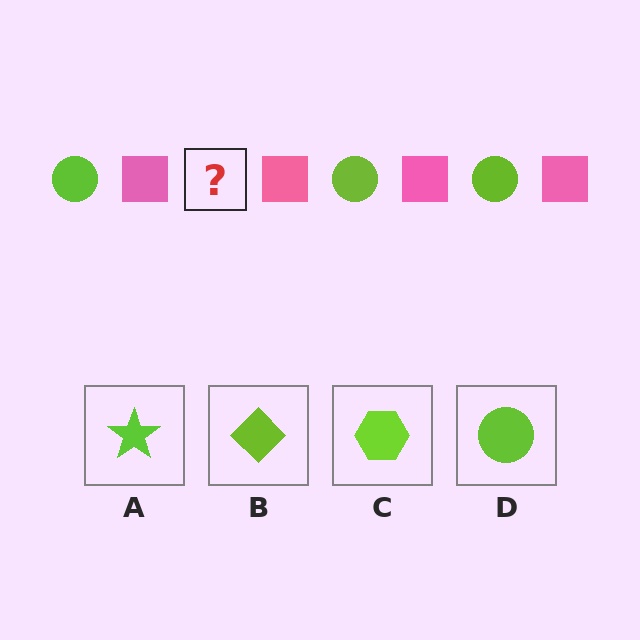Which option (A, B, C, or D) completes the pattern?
D.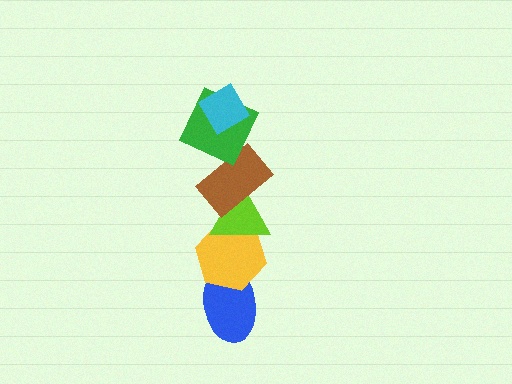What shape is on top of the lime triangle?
The brown rectangle is on top of the lime triangle.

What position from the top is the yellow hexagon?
The yellow hexagon is 5th from the top.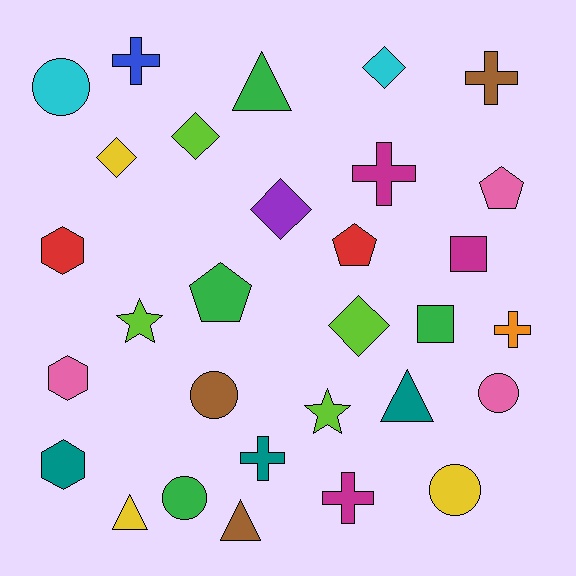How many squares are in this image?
There are 2 squares.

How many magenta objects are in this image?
There are 3 magenta objects.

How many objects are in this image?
There are 30 objects.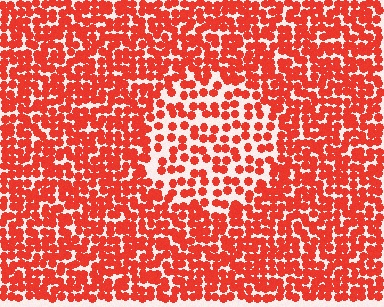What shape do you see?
I see a circle.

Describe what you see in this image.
The image contains small red elements arranged at two different densities. A circle-shaped region is visible where the elements are less densely packed than the surrounding area.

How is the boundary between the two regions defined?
The boundary is defined by a change in element density (approximately 1.8x ratio). All elements are the same color, size, and shape.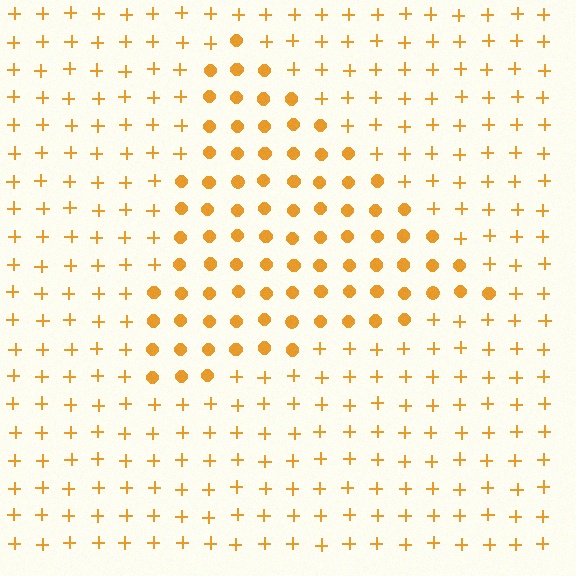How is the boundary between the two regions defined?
The boundary is defined by a change in element shape: circles inside vs. plus signs outside. All elements share the same color and spacing.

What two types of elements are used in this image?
The image uses circles inside the triangle region and plus signs outside it.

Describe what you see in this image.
The image is filled with small orange elements arranged in a uniform grid. A triangle-shaped region contains circles, while the surrounding area contains plus signs. The boundary is defined purely by the change in element shape.